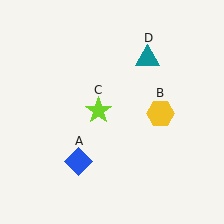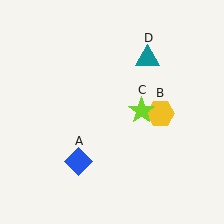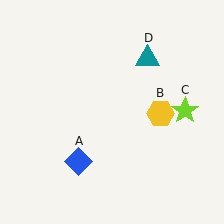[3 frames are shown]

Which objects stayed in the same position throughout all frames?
Blue diamond (object A) and yellow hexagon (object B) and teal triangle (object D) remained stationary.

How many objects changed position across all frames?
1 object changed position: lime star (object C).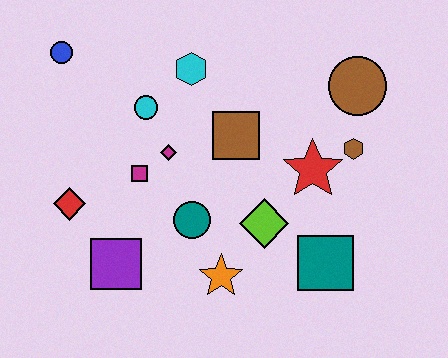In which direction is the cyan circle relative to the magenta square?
The cyan circle is above the magenta square.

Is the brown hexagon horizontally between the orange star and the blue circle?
No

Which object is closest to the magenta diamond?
The magenta square is closest to the magenta diamond.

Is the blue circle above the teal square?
Yes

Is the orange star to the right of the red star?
No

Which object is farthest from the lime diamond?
The blue circle is farthest from the lime diamond.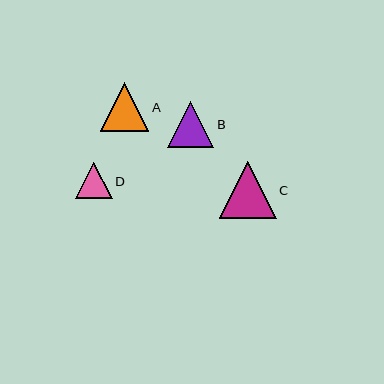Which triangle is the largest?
Triangle C is the largest with a size of approximately 57 pixels.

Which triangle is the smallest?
Triangle D is the smallest with a size of approximately 36 pixels.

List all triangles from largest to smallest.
From largest to smallest: C, A, B, D.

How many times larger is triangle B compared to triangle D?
Triangle B is approximately 1.3 times the size of triangle D.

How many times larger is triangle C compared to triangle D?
Triangle C is approximately 1.6 times the size of triangle D.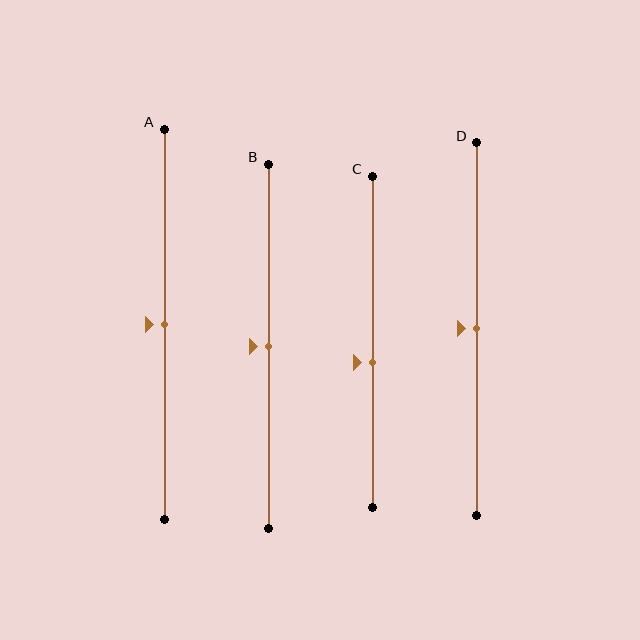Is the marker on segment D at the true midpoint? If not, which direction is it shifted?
Yes, the marker on segment D is at the true midpoint.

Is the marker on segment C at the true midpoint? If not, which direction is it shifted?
No, the marker on segment C is shifted downward by about 6% of the segment length.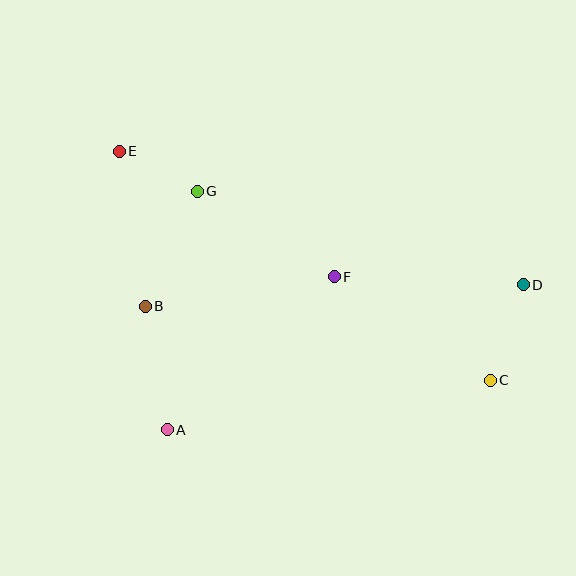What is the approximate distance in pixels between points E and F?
The distance between E and F is approximately 249 pixels.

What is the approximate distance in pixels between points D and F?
The distance between D and F is approximately 189 pixels.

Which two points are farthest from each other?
Points C and E are farthest from each other.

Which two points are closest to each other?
Points E and G are closest to each other.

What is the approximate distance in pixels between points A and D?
The distance between A and D is approximately 384 pixels.